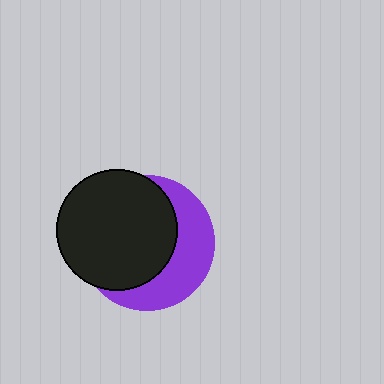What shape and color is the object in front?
The object in front is a black circle.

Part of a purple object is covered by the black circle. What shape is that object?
It is a circle.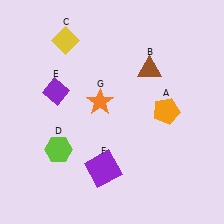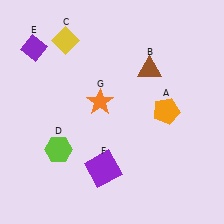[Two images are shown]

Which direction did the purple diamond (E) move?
The purple diamond (E) moved up.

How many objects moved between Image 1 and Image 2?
1 object moved between the two images.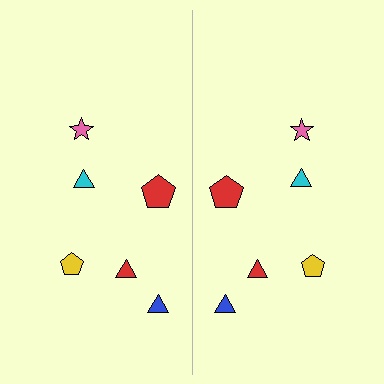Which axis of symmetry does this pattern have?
The pattern has a vertical axis of symmetry running through the center of the image.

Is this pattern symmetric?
Yes, this pattern has bilateral (reflection) symmetry.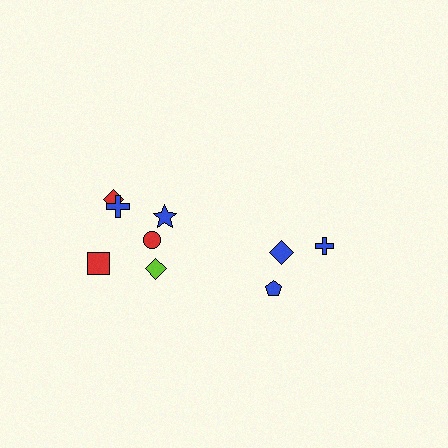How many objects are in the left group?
There are 6 objects.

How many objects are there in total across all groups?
There are 9 objects.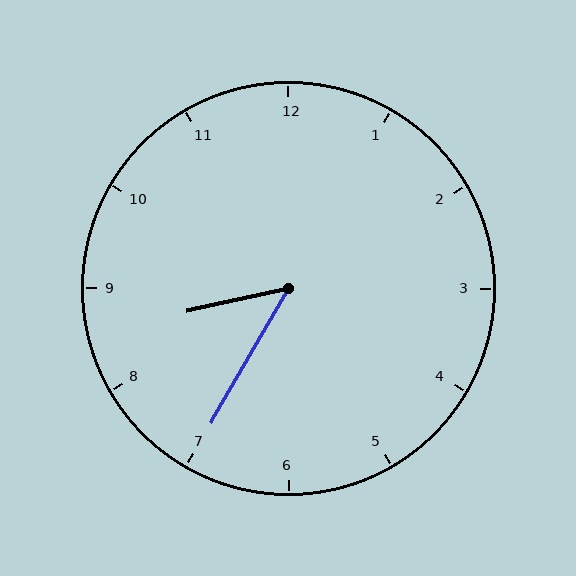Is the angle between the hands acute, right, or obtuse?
It is acute.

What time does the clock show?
8:35.